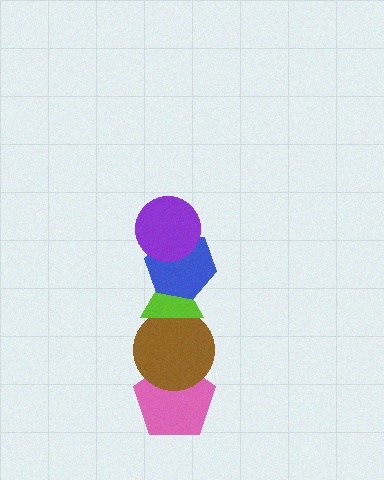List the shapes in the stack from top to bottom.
From top to bottom: the purple circle, the blue hexagon, the lime triangle, the brown circle, the pink pentagon.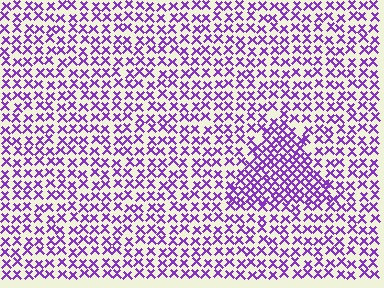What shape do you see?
I see a triangle.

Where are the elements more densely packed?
The elements are more densely packed inside the triangle boundary.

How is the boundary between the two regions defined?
The boundary is defined by a change in element density (approximately 1.7x ratio). All elements are the same color, size, and shape.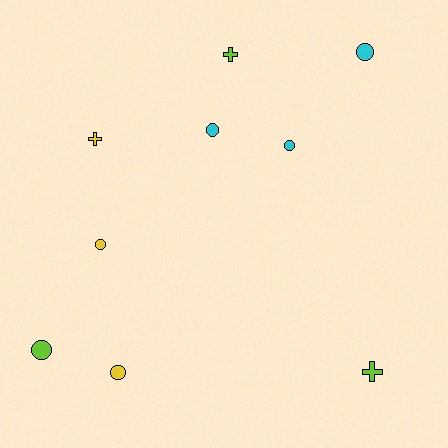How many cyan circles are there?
There are 3 cyan circles.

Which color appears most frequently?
Cyan, with 3 objects.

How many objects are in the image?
There are 9 objects.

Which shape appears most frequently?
Circle, with 6 objects.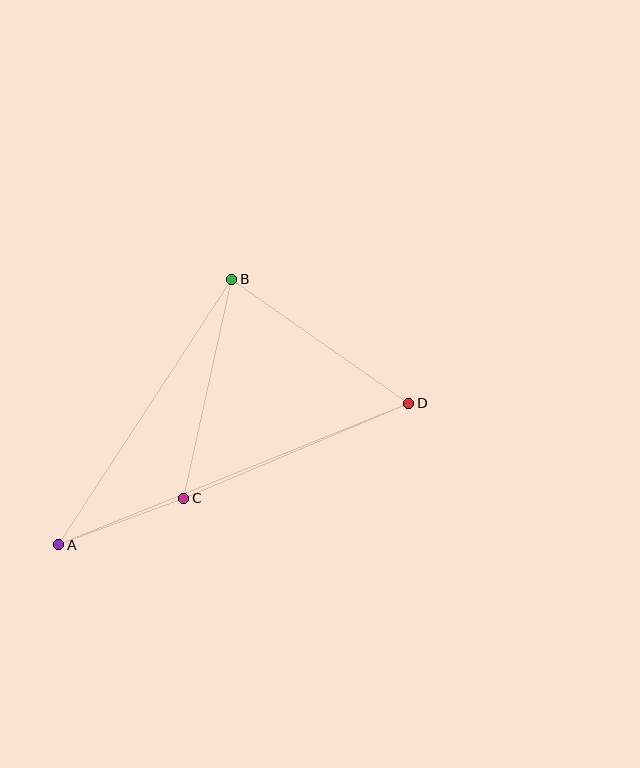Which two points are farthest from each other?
Points A and D are farthest from each other.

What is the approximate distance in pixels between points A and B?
The distance between A and B is approximately 317 pixels.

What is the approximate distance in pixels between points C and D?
The distance between C and D is approximately 244 pixels.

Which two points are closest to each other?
Points A and C are closest to each other.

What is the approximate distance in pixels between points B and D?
The distance between B and D is approximately 216 pixels.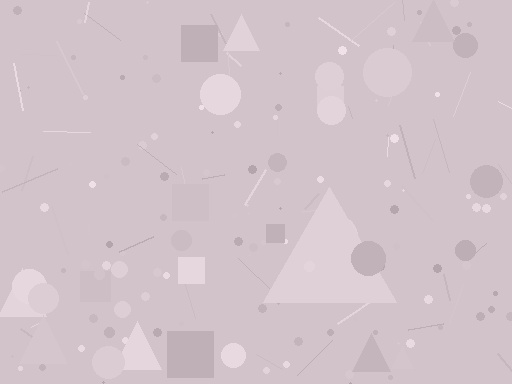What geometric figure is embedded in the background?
A triangle is embedded in the background.